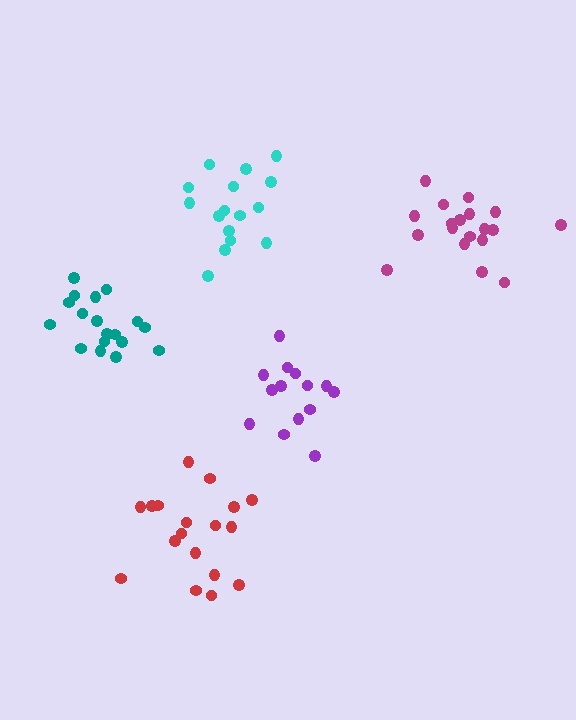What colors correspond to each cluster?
The clusters are colored: teal, red, magenta, cyan, purple.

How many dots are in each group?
Group 1: 18 dots, Group 2: 18 dots, Group 3: 19 dots, Group 4: 16 dots, Group 5: 14 dots (85 total).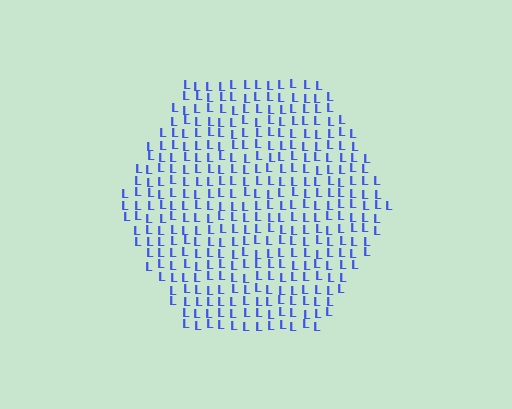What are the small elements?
The small elements are letter L's.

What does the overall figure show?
The overall figure shows a hexagon.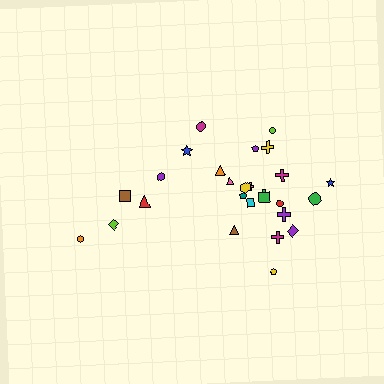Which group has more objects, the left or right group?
The right group.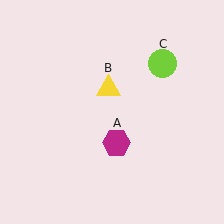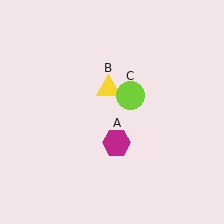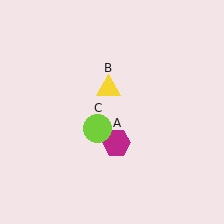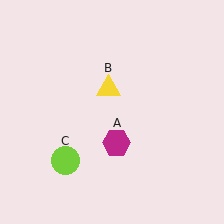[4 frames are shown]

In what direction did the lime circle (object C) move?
The lime circle (object C) moved down and to the left.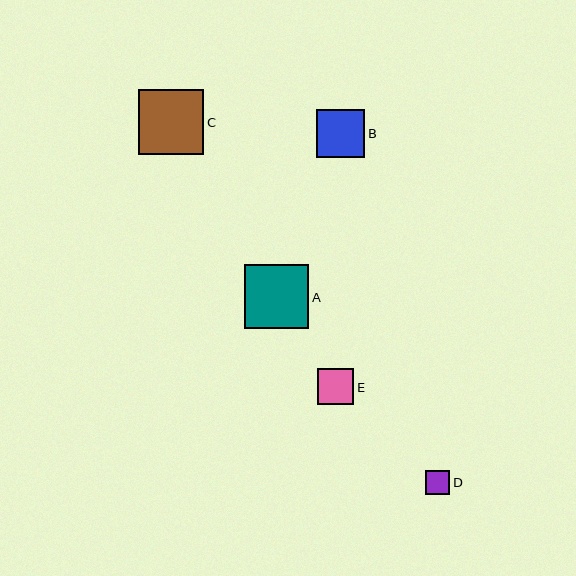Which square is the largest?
Square C is the largest with a size of approximately 65 pixels.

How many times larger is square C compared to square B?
Square C is approximately 1.4 times the size of square B.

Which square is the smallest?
Square D is the smallest with a size of approximately 24 pixels.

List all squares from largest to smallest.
From largest to smallest: C, A, B, E, D.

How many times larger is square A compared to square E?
Square A is approximately 1.8 times the size of square E.